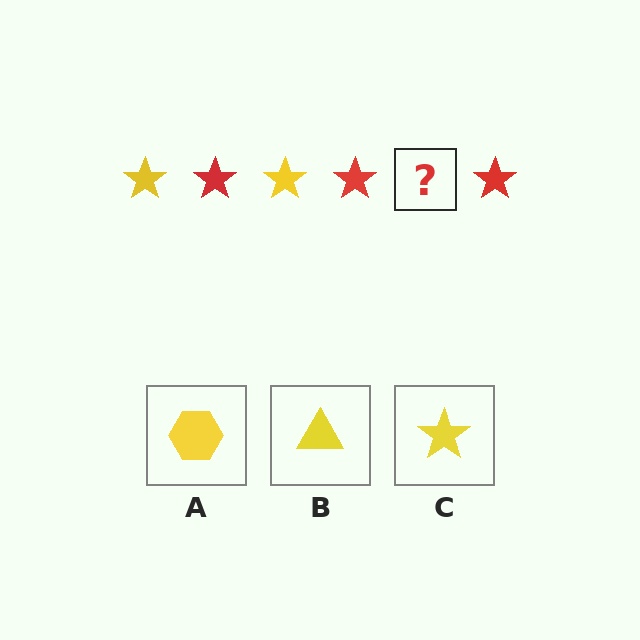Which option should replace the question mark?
Option C.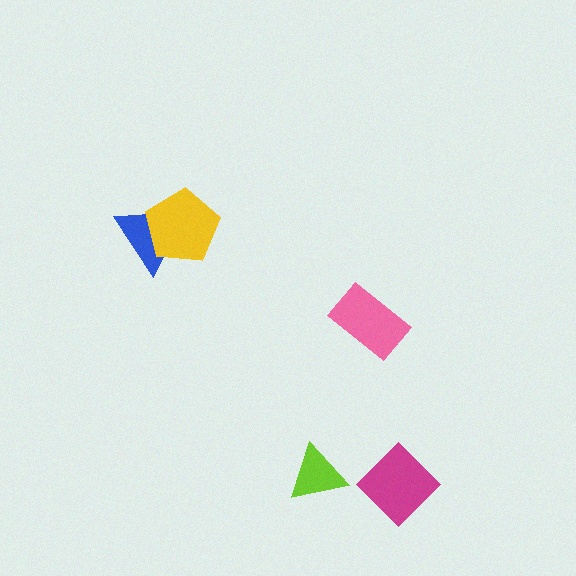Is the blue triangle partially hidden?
Yes, it is partially covered by another shape.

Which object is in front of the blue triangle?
The yellow pentagon is in front of the blue triangle.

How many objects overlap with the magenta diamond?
0 objects overlap with the magenta diamond.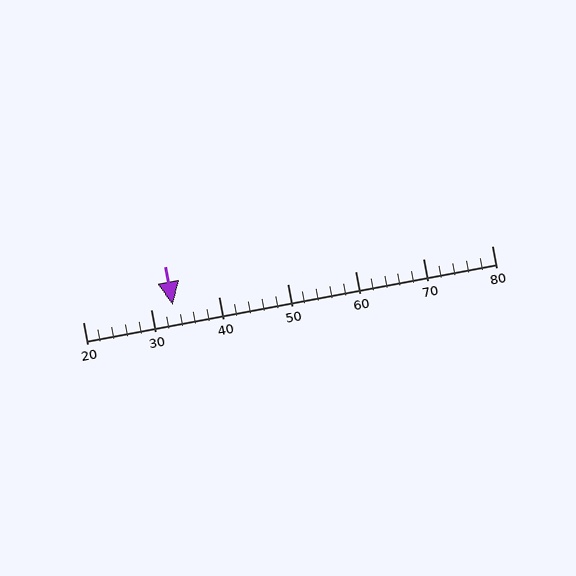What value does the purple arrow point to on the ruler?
The purple arrow points to approximately 33.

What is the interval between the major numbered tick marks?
The major tick marks are spaced 10 units apart.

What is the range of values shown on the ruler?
The ruler shows values from 20 to 80.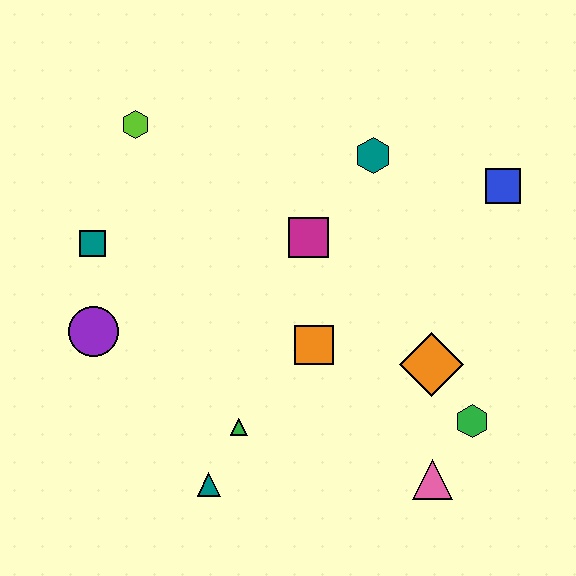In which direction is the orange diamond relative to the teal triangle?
The orange diamond is to the right of the teal triangle.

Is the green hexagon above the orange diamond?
No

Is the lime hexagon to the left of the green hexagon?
Yes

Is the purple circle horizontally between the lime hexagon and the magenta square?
No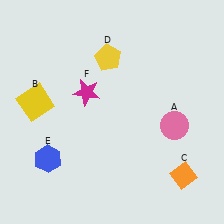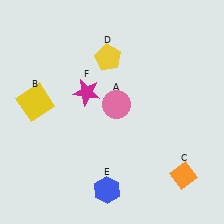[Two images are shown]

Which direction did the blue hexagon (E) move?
The blue hexagon (E) moved right.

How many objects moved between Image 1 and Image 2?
2 objects moved between the two images.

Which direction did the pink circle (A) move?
The pink circle (A) moved left.